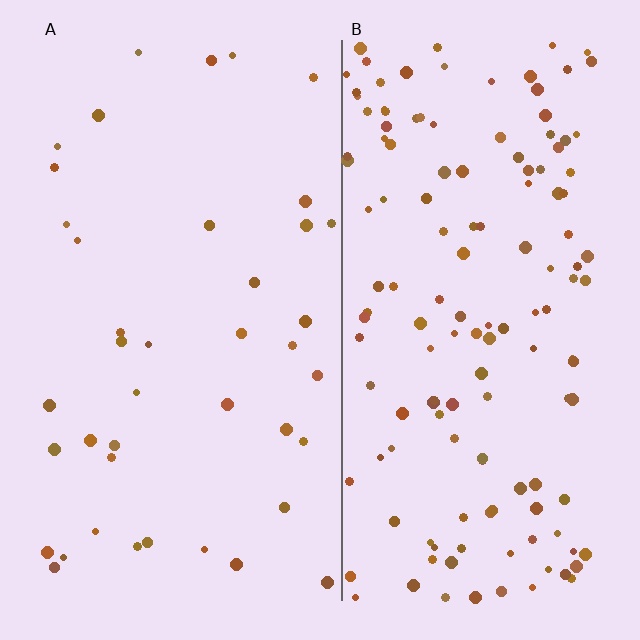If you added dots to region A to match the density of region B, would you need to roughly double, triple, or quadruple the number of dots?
Approximately quadruple.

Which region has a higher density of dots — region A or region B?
B (the right).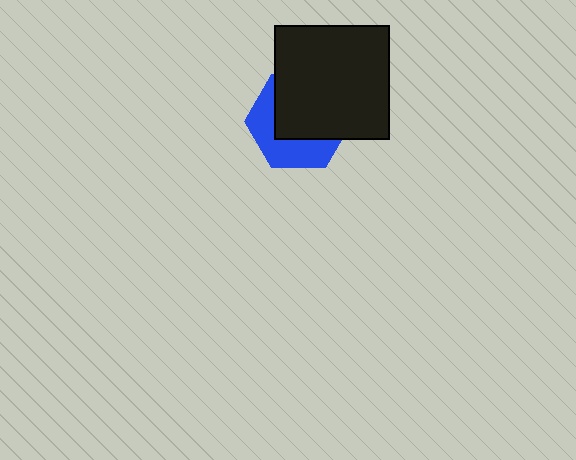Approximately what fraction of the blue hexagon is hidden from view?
Roughly 58% of the blue hexagon is hidden behind the black square.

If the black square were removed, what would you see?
You would see the complete blue hexagon.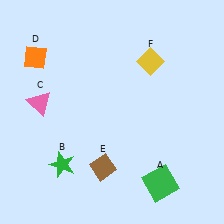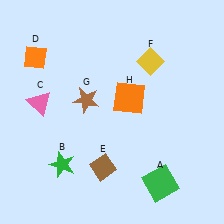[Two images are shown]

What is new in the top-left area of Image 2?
A brown star (G) was added in the top-left area of Image 2.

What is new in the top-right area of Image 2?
An orange square (H) was added in the top-right area of Image 2.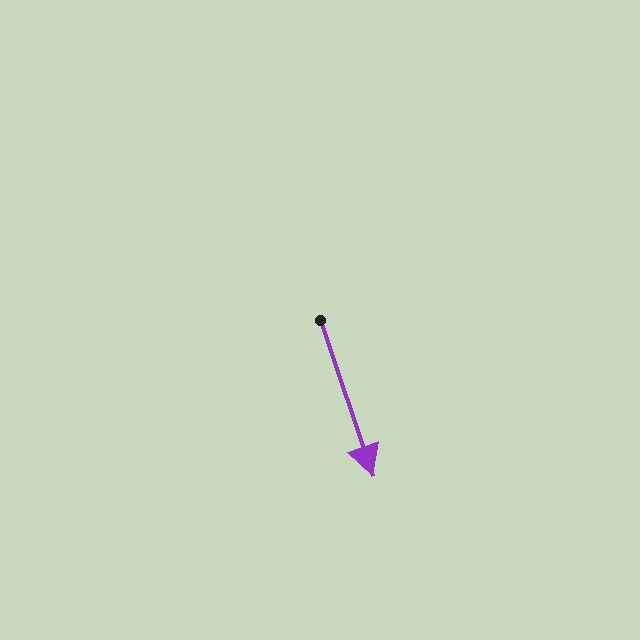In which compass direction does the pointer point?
South.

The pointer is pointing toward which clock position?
Roughly 5 o'clock.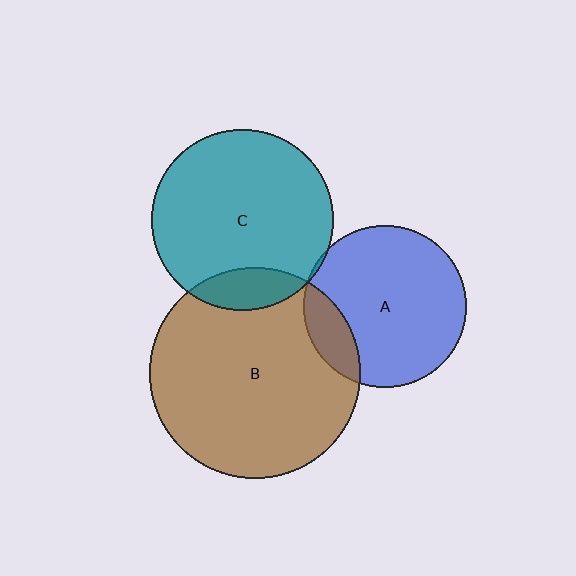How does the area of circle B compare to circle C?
Approximately 1.4 times.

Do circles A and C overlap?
Yes.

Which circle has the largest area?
Circle B (brown).